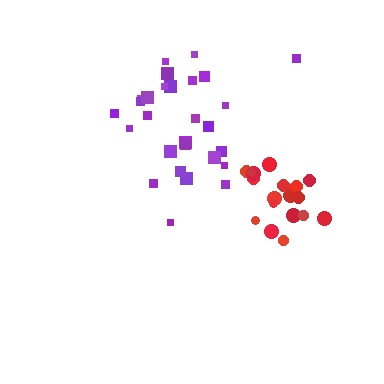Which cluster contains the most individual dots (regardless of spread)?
Purple (28).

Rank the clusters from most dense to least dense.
red, purple.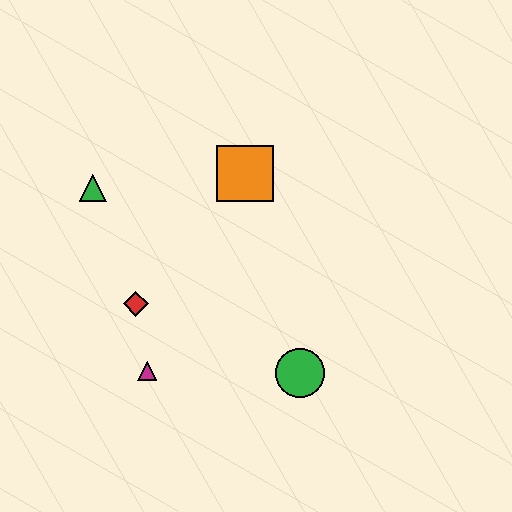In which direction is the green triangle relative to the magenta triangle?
The green triangle is above the magenta triangle.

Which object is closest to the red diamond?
The magenta triangle is closest to the red diamond.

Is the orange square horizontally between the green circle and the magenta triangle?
Yes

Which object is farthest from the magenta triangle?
The orange square is farthest from the magenta triangle.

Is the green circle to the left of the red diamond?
No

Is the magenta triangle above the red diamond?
No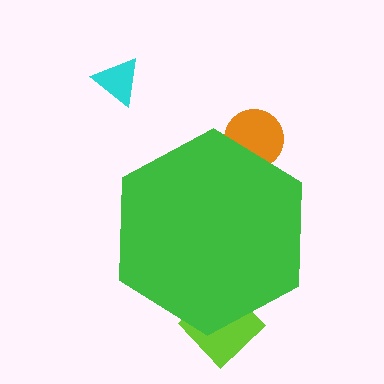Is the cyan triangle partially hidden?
No, the cyan triangle is fully visible.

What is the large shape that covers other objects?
A green hexagon.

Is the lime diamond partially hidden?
Yes, the lime diamond is partially hidden behind the green hexagon.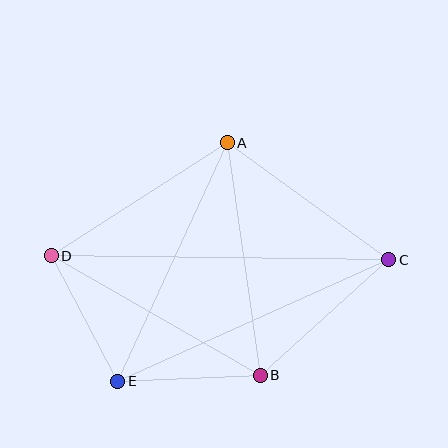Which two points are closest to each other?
Points D and E are closest to each other.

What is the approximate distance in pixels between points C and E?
The distance between C and E is approximately 297 pixels.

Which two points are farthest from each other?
Points C and D are farthest from each other.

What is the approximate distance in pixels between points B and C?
The distance between B and C is approximately 173 pixels.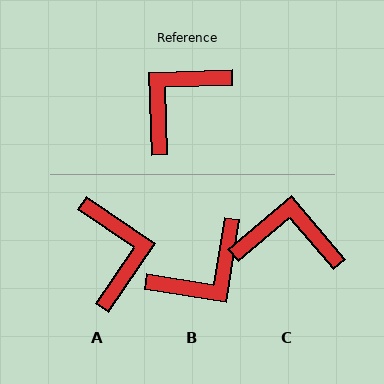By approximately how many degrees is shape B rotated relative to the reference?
Approximately 169 degrees counter-clockwise.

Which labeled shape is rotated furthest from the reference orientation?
B, about 169 degrees away.